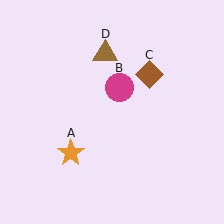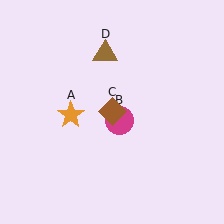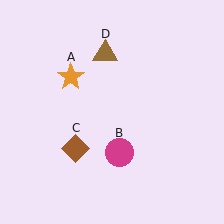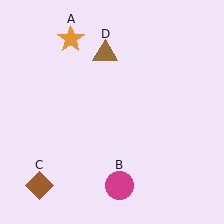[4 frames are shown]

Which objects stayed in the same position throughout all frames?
Brown triangle (object D) remained stationary.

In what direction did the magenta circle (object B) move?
The magenta circle (object B) moved down.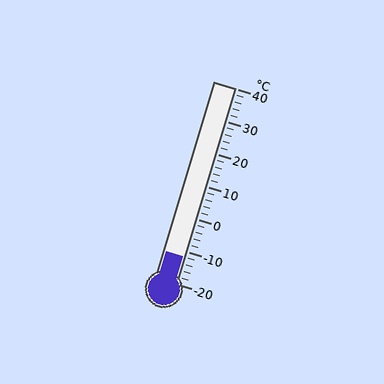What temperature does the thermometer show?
The thermometer shows approximately -12°C.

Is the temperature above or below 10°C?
The temperature is below 10°C.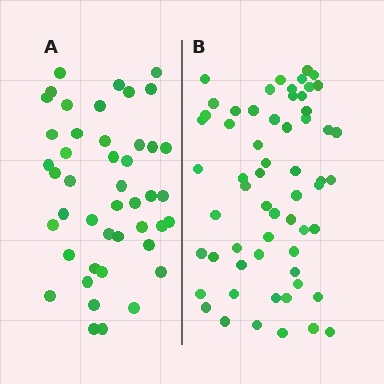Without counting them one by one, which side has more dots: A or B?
Region B (the right region) has more dots.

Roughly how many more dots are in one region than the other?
Region B has approximately 15 more dots than region A.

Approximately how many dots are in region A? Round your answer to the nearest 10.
About 40 dots. (The exact count is 45, which rounds to 40.)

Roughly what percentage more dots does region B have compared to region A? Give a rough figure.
About 35% more.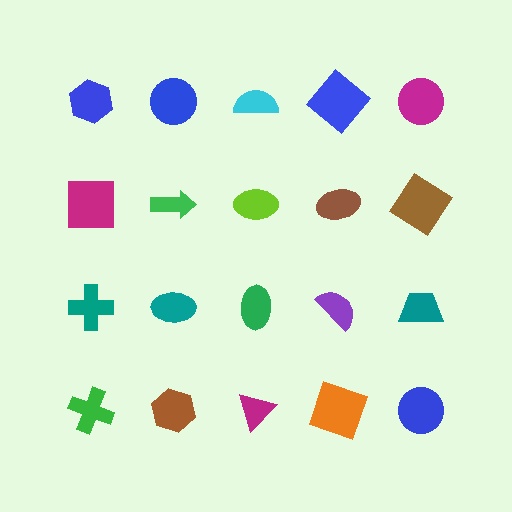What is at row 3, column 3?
A green ellipse.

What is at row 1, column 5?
A magenta circle.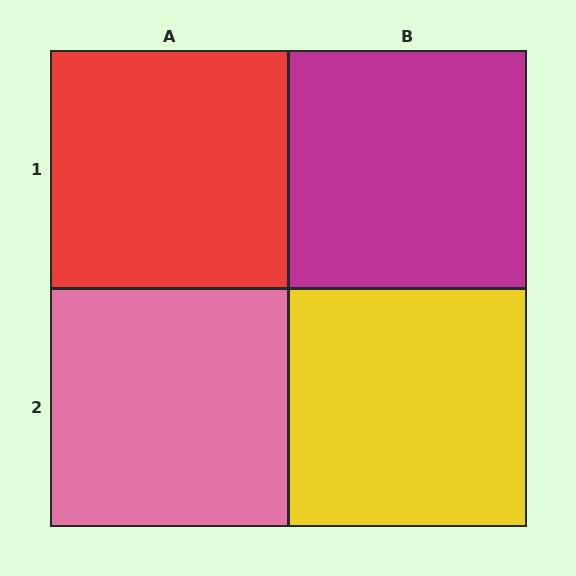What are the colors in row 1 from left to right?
Red, magenta.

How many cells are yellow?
1 cell is yellow.